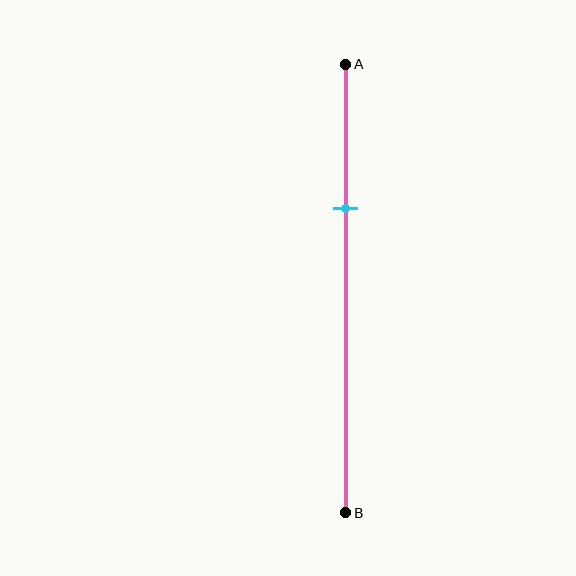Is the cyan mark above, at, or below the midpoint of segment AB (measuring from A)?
The cyan mark is above the midpoint of segment AB.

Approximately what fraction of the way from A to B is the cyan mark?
The cyan mark is approximately 30% of the way from A to B.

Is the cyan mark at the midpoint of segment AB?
No, the mark is at about 30% from A, not at the 50% midpoint.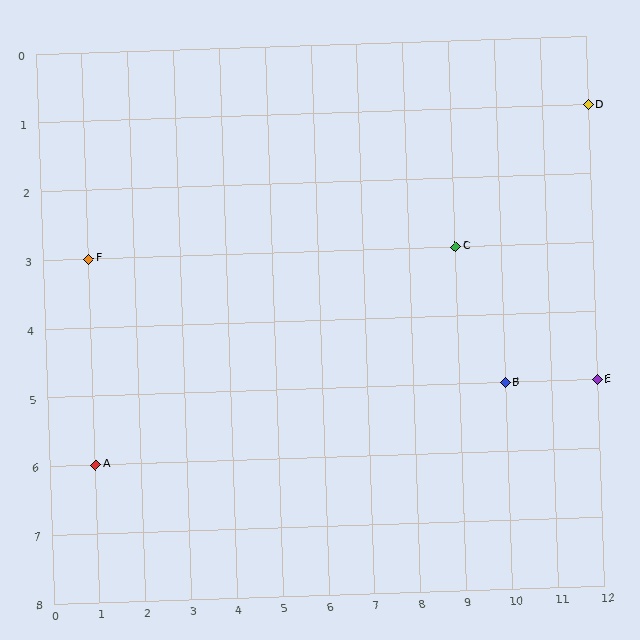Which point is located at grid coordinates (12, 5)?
Point E is at (12, 5).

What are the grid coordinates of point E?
Point E is at grid coordinates (12, 5).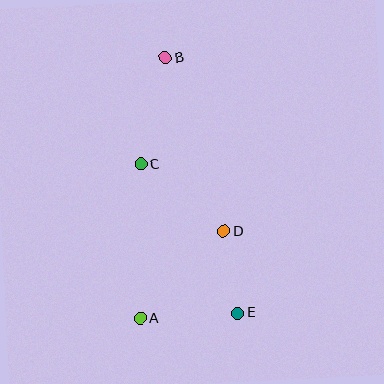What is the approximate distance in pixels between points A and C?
The distance between A and C is approximately 154 pixels.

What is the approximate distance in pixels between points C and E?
The distance between C and E is approximately 178 pixels.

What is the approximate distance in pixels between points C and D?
The distance between C and D is approximately 107 pixels.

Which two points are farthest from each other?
Points B and E are farthest from each other.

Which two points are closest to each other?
Points D and E are closest to each other.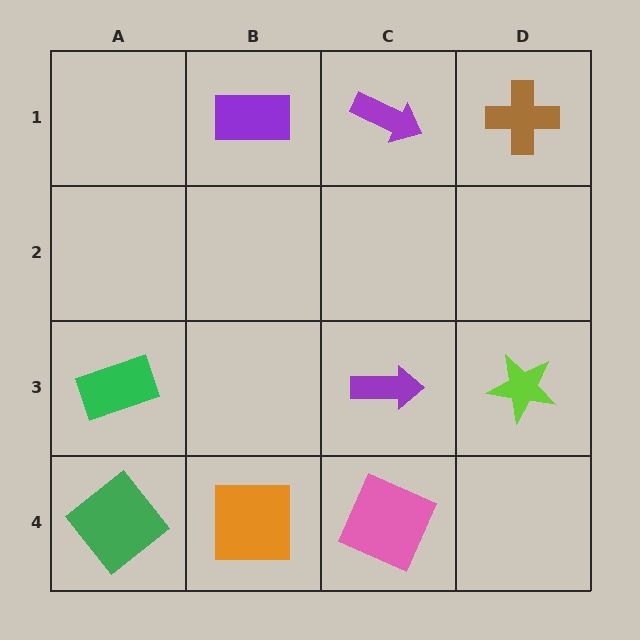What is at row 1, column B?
A purple rectangle.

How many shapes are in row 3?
3 shapes.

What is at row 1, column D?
A brown cross.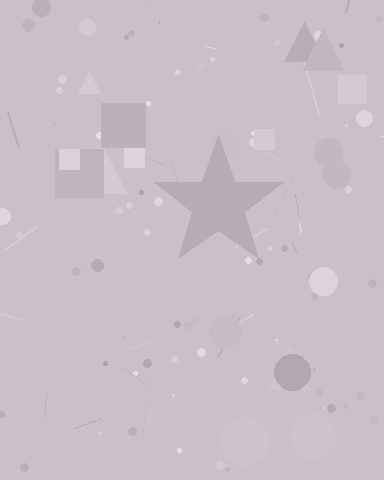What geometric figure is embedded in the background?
A star is embedded in the background.